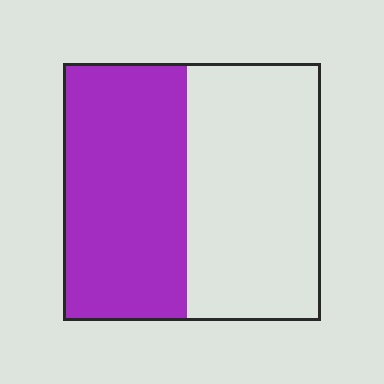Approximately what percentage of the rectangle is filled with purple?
Approximately 50%.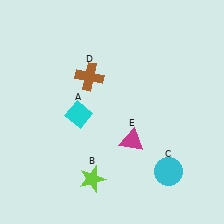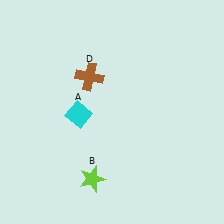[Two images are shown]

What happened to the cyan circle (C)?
The cyan circle (C) was removed in Image 2. It was in the bottom-right area of Image 1.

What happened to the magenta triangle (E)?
The magenta triangle (E) was removed in Image 2. It was in the bottom-right area of Image 1.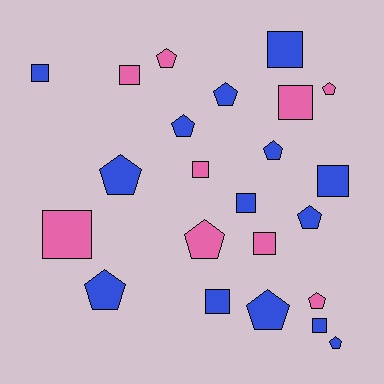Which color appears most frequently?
Blue, with 14 objects.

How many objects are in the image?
There are 23 objects.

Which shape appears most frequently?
Pentagon, with 12 objects.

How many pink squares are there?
There are 5 pink squares.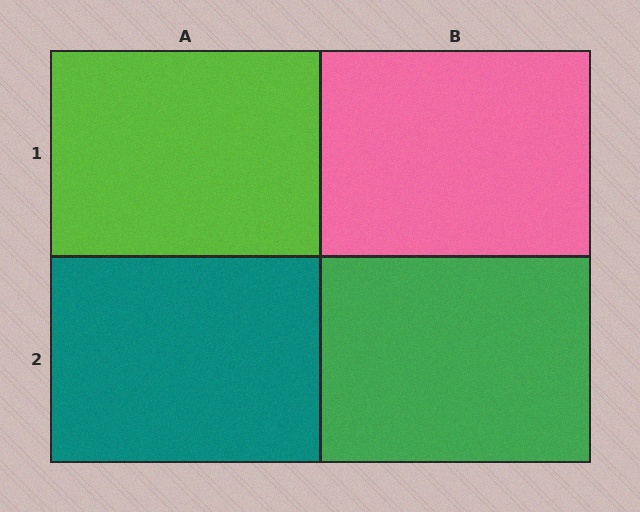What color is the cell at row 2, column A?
Teal.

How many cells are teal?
1 cell is teal.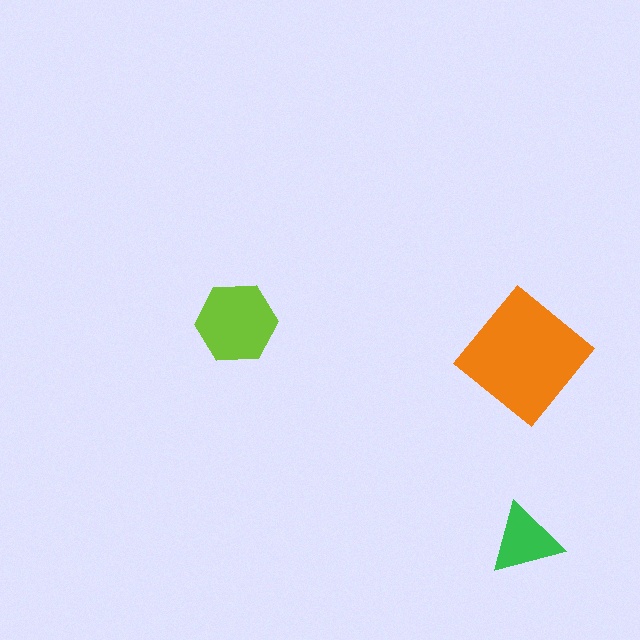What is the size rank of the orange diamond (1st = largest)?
1st.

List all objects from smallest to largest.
The green triangle, the lime hexagon, the orange diamond.